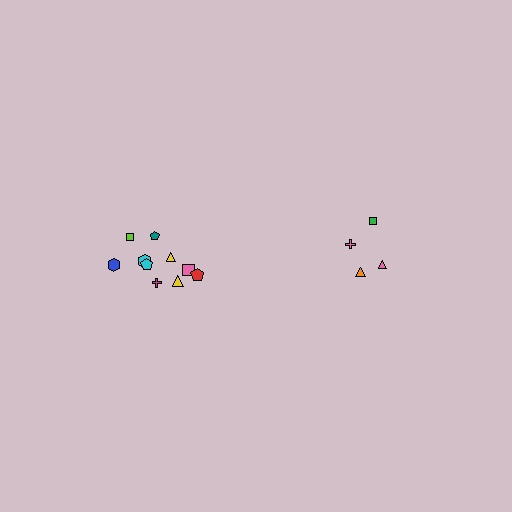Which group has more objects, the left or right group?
The left group.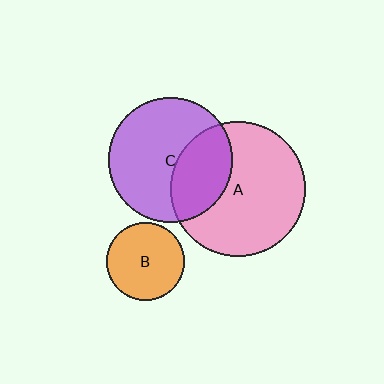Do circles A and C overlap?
Yes.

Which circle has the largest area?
Circle A (pink).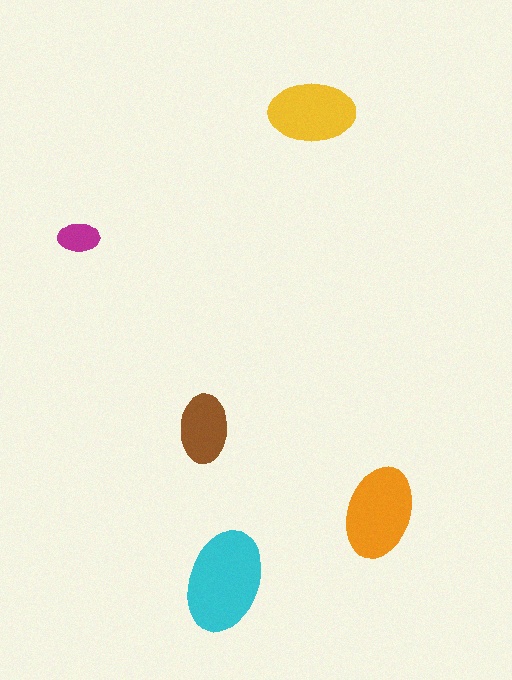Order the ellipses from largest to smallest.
the cyan one, the orange one, the yellow one, the brown one, the magenta one.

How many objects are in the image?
There are 5 objects in the image.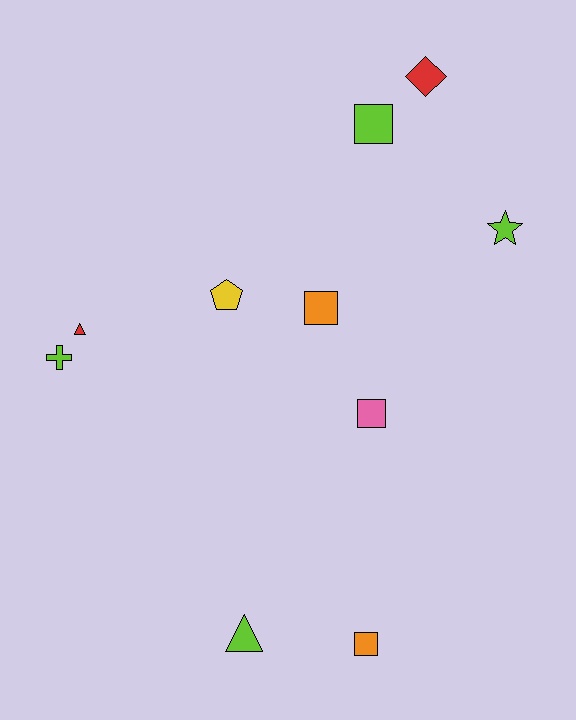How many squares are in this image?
There are 4 squares.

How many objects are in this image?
There are 10 objects.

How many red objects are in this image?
There are 2 red objects.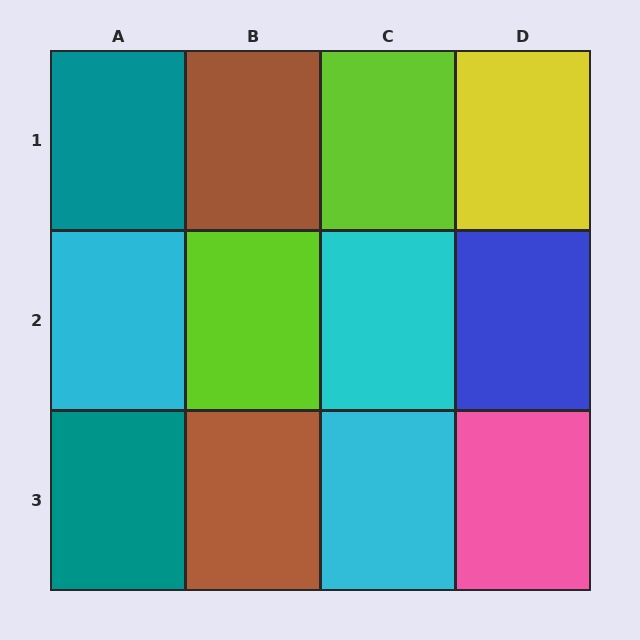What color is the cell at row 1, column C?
Lime.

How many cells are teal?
2 cells are teal.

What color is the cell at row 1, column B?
Brown.